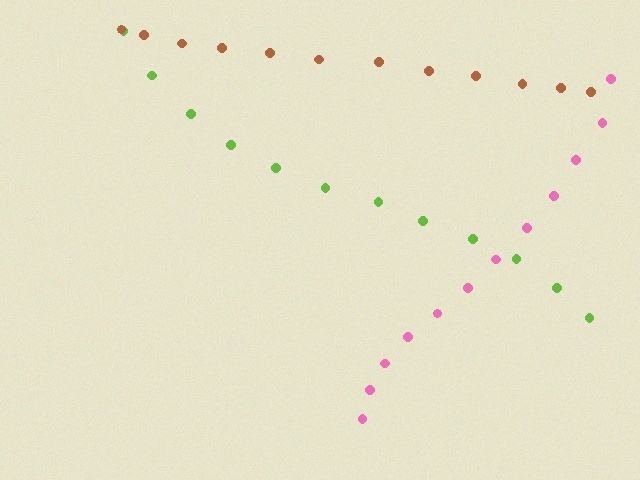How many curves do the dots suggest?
There are 3 distinct paths.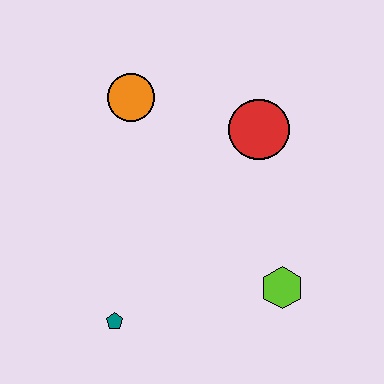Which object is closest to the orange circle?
The red circle is closest to the orange circle.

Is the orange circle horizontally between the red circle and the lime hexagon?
No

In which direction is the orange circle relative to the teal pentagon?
The orange circle is above the teal pentagon.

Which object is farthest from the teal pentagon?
The red circle is farthest from the teal pentagon.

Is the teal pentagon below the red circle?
Yes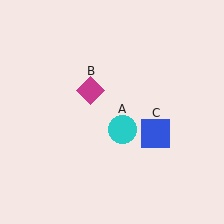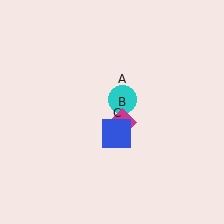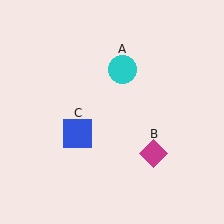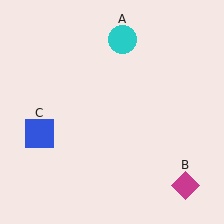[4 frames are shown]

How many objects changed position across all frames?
3 objects changed position: cyan circle (object A), magenta diamond (object B), blue square (object C).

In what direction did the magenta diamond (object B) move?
The magenta diamond (object B) moved down and to the right.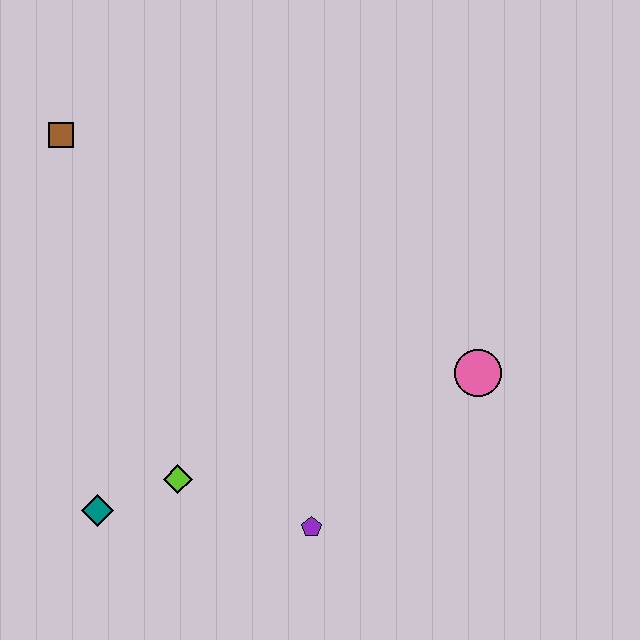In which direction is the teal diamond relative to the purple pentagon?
The teal diamond is to the left of the purple pentagon.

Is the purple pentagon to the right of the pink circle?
No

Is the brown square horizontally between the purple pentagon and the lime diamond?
No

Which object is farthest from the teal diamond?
The pink circle is farthest from the teal diamond.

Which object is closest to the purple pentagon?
The lime diamond is closest to the purple pentagon.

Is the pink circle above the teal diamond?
Yes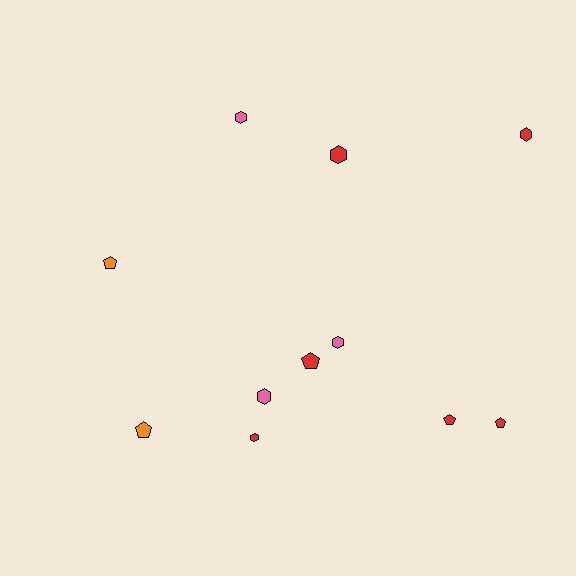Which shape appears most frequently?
Hexagon, with 6 objects.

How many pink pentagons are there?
There are no pink pentagons.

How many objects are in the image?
There are 11 objects.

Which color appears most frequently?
Red, with 6 objects.